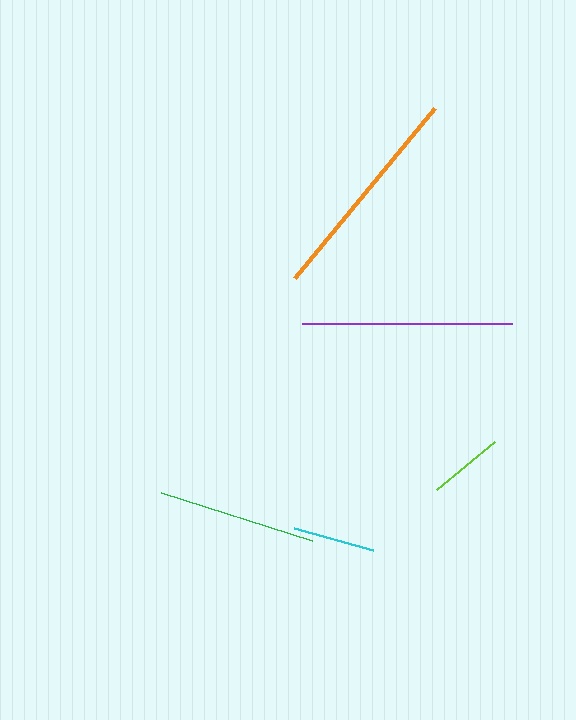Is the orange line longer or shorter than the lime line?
The orange line is longer than the lime line.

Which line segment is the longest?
The orange line is the longest at approximately 221 pixels.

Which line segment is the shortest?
The lime line is the shortest at approximately 76 pixels.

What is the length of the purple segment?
The purple segment is approximately 210 pixels long.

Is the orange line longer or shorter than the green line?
The orange line is longer than the green line.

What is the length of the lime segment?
The lime segment is approximately 76 pixels long.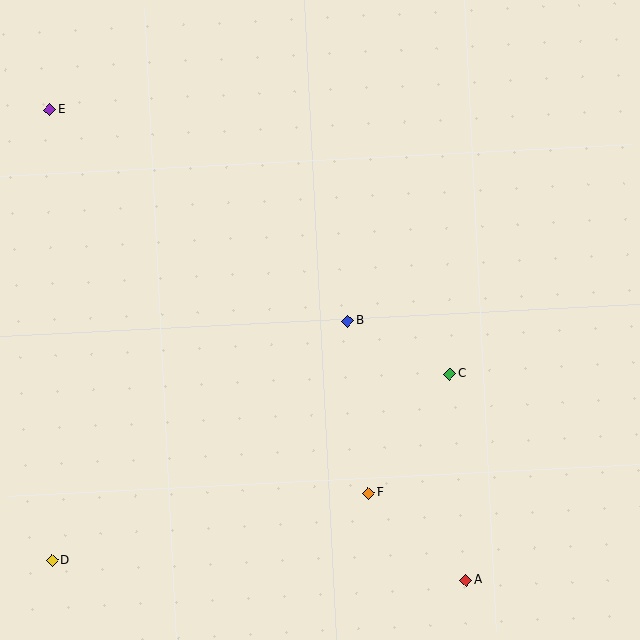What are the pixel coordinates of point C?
Point C is at (450, 374).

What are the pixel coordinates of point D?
Point D is at (52, 560).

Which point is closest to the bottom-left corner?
Point D is closest to the bottom-left corner.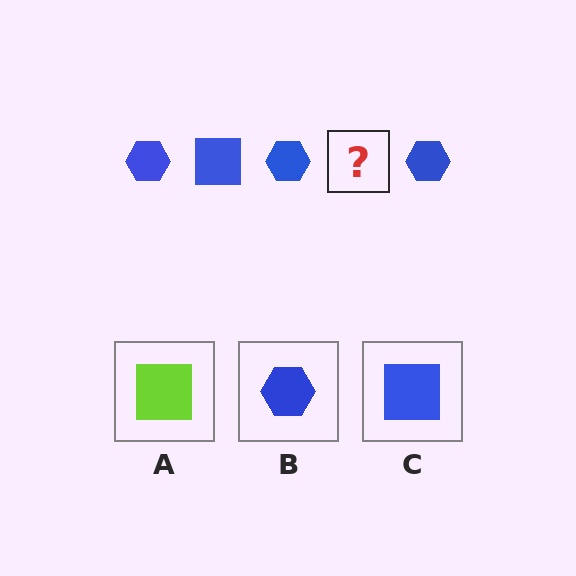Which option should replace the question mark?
Option C.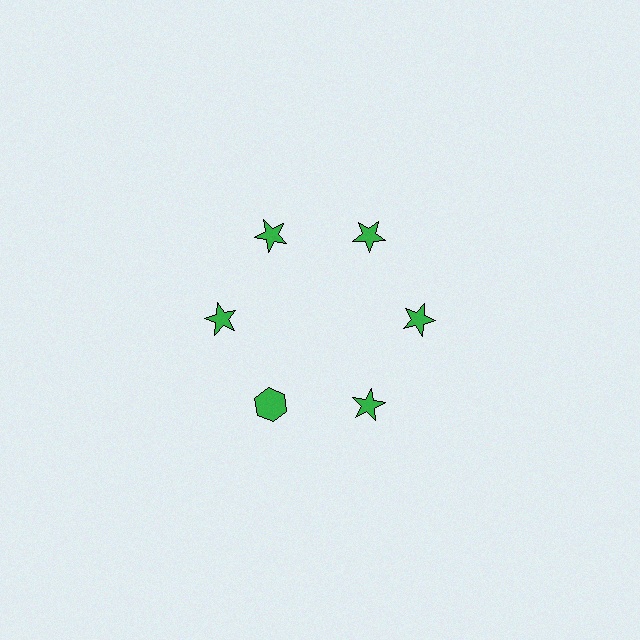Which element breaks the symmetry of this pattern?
The green hexagon at roughly the 7 o'clock position breaks the symmetry. All other shapes are green stars.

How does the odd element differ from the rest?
It has a different shape: hexagon instead of star.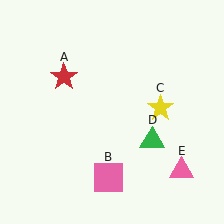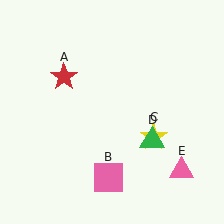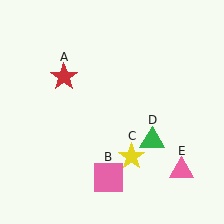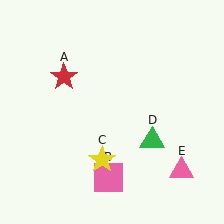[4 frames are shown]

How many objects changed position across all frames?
1 object changed position: yellow star (object C).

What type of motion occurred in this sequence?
The yellow star (object C) rotated clockwise around the center of the scene.